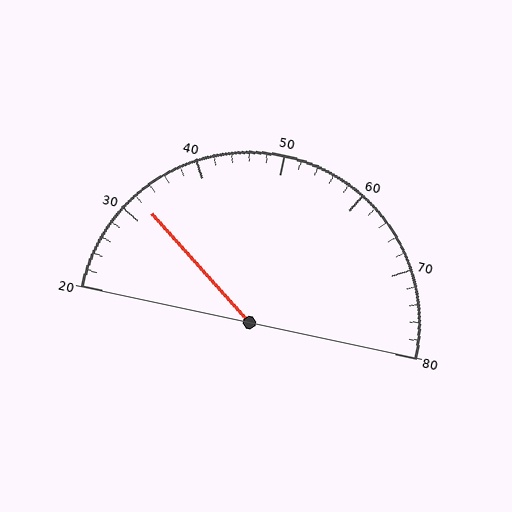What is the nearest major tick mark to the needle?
The nearest major tick mark is 30.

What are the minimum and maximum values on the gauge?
The gauge ranges from 20 to 80.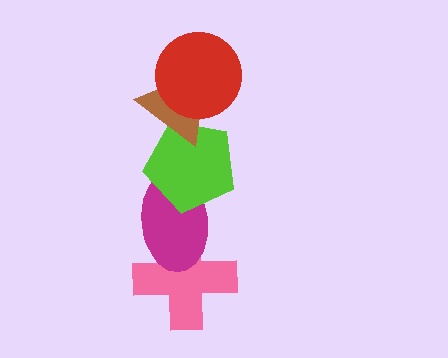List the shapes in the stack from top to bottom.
From top to bottom: the red circle, the brown triangle, the lime pentagon, the magenta ellipse, the pink cross.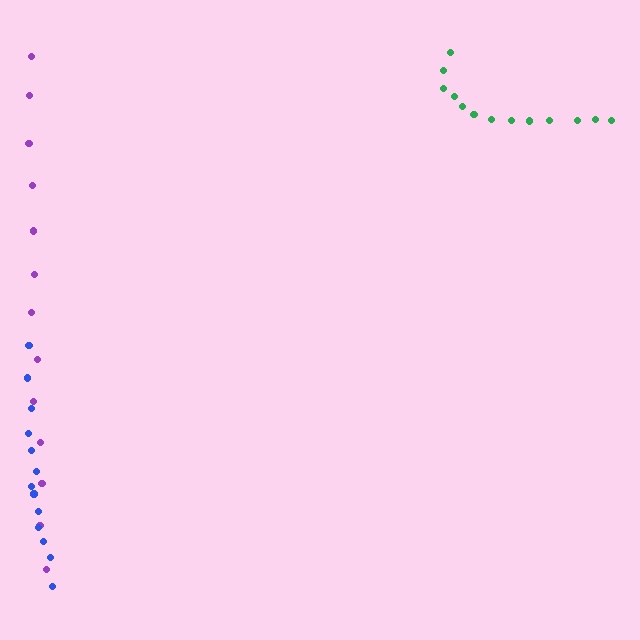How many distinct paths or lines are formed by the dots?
There are 3 distinct paths.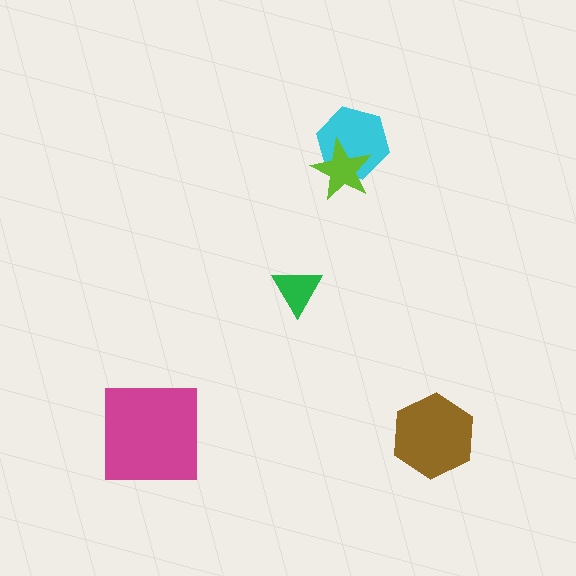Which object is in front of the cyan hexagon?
The lime star is in front of the cyan hexagon.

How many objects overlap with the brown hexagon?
0 objects overlap with the brown hexagon.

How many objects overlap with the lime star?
1 object overlaps with the lime star.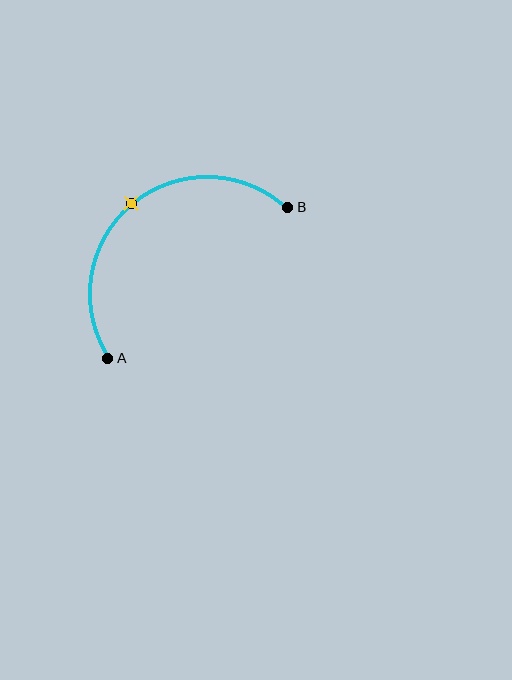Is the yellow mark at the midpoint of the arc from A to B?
Yes. The yellow mark lies on the arc at equal arc-length from both A and B — it is the arc midpoint.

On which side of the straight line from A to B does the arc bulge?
The arc bulges above and to the left of the straight line connecting A and B.